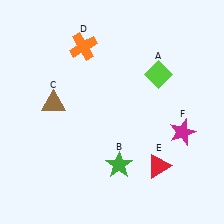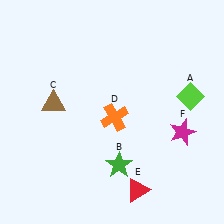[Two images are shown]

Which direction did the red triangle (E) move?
The red triangle (E) moved down.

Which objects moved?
The objects that moved are: the lime diamond (A), the orange cross (D), the red triangle (E).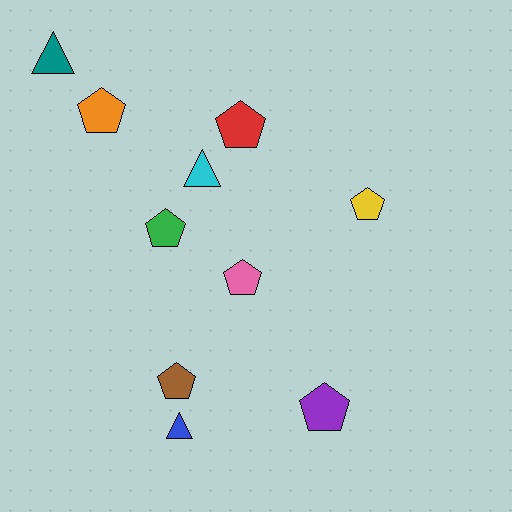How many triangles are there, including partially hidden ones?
There are 3 triangles.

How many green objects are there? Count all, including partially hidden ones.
There is 1 green object.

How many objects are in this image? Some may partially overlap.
There are 10 objects.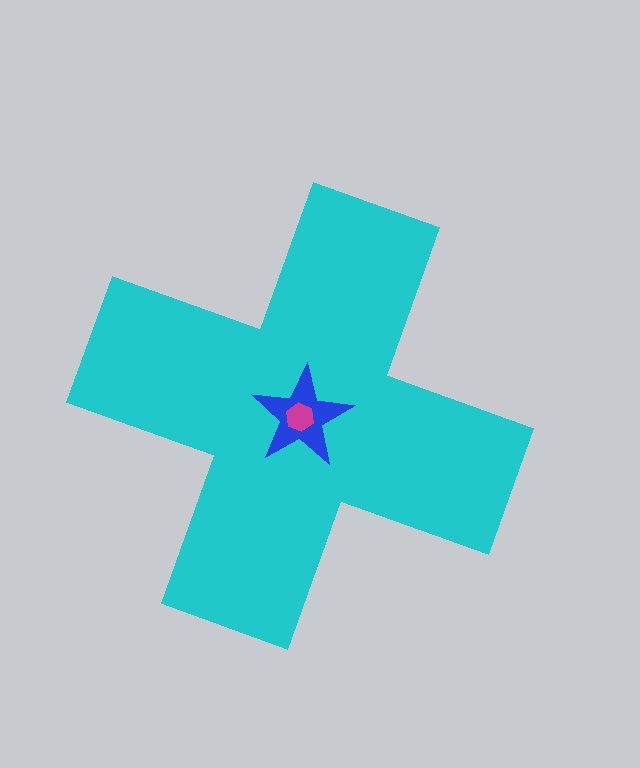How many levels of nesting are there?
3.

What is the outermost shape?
The cyan cross.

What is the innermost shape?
The magenta hexagon.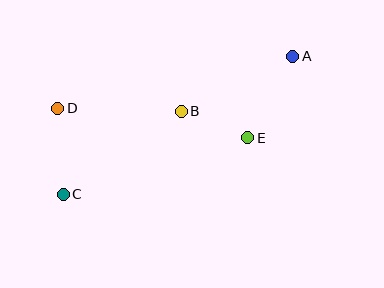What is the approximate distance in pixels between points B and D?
The distance between B and D is approximately 123 pixels.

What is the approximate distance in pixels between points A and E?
The distance between A and E is approximately 93 pixels.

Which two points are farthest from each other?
Points A and C are farthest from each other.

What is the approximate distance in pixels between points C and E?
The distance between C and E is approximately 193 pixels.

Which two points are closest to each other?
Points B and E are closest to each other.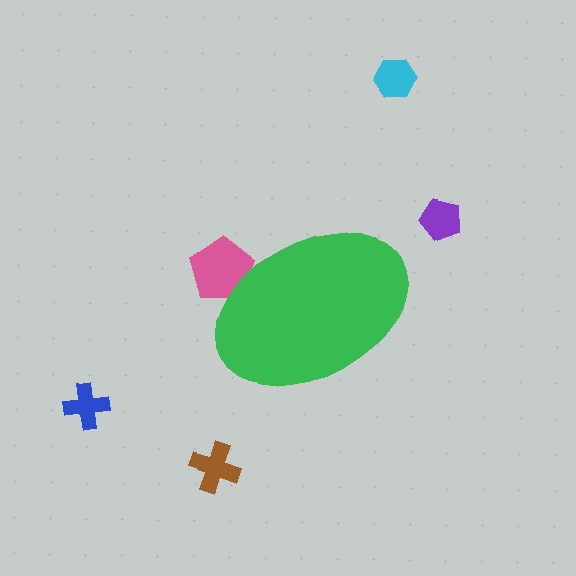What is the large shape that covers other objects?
A green ellipse.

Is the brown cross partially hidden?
No, the brown cross is fully visible.